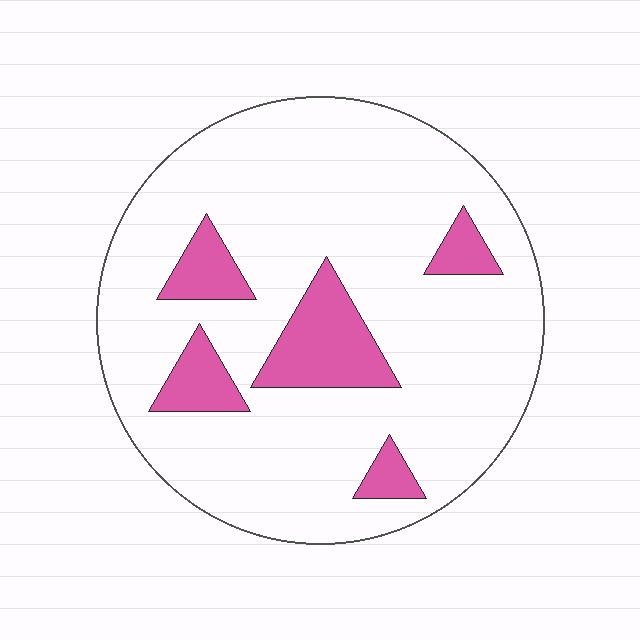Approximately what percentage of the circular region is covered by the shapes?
Approximately 15%.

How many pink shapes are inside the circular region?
5.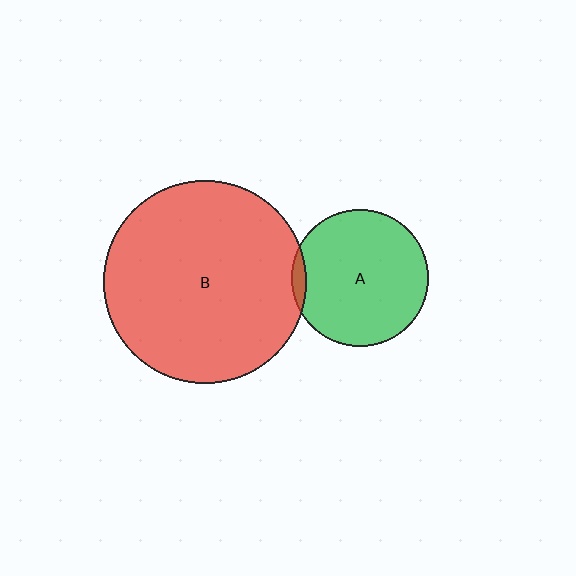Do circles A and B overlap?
Yes.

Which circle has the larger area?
Circle B (red).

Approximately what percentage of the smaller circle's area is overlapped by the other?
Approximately 5%.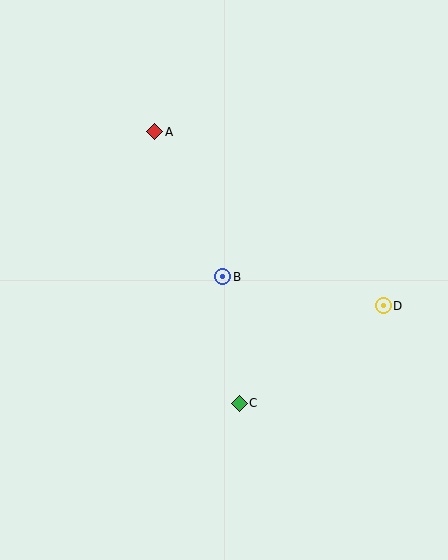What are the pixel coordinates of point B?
Point B is at (223, 277).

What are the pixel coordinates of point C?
Point C is at (239, 403).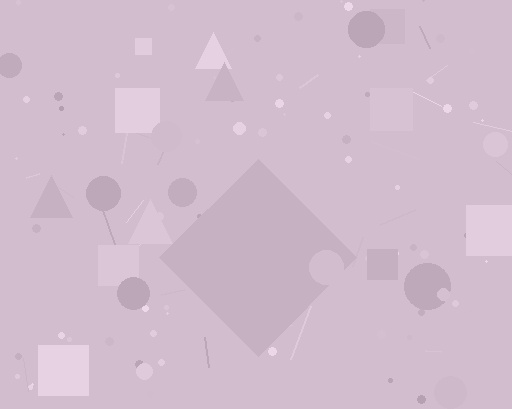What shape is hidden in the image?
A diamond is hidden in the image.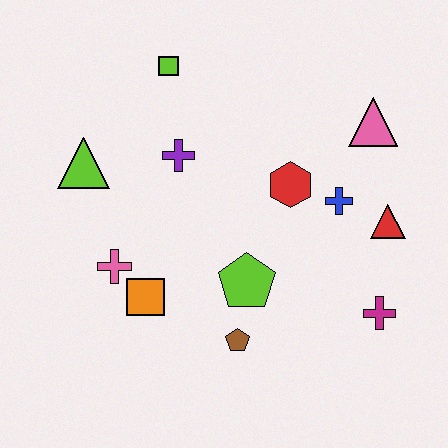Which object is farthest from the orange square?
The pink triangle is farthest from the orange square.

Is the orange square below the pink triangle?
Yes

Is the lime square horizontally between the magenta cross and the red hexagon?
No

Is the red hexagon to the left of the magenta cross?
Yes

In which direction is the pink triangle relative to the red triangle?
The pink triangle is above the red triangle.